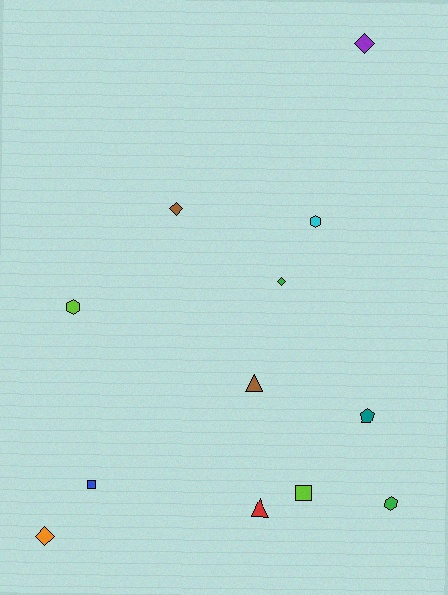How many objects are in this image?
There are 12 objects.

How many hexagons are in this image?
There are 3 hexagons.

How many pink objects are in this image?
There are no pink objects.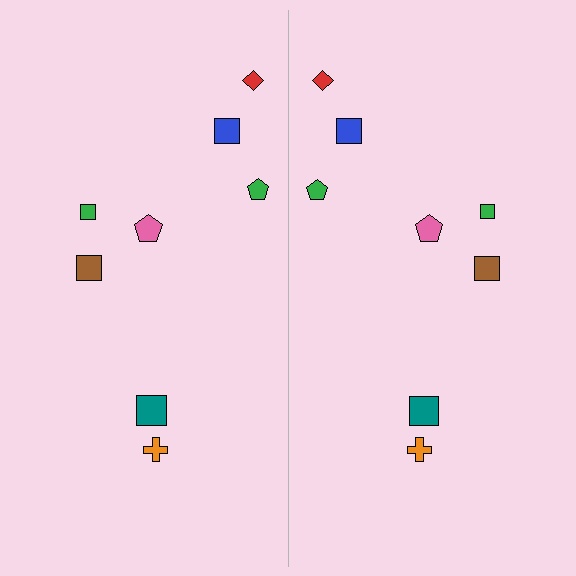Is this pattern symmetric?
Yes, this pattern has bilateral (reflection) symmetry.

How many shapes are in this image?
There are 16 shapes in this image.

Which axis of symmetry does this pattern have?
The pattern has a vertical axis of symmetry running through the center of the image.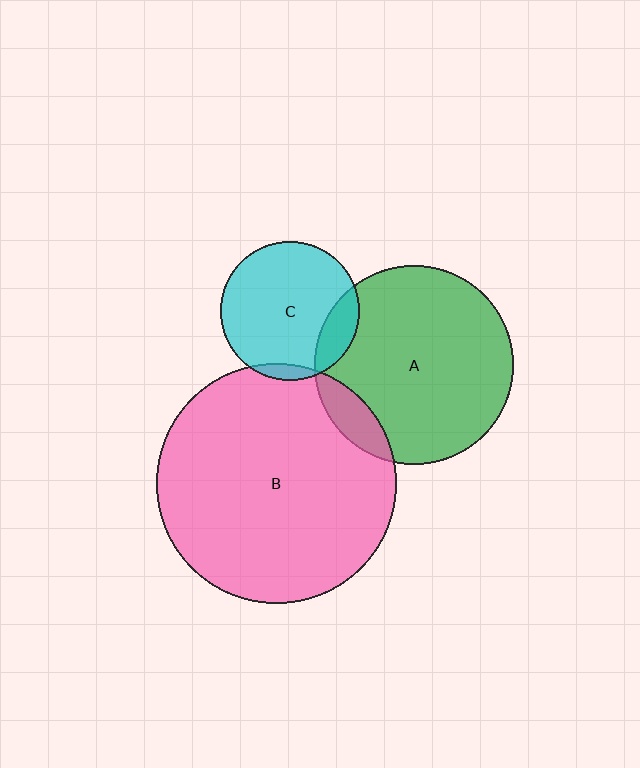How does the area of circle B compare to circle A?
Approximately 1.5 times.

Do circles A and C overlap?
Yes.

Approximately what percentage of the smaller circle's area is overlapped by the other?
Approximately 15%.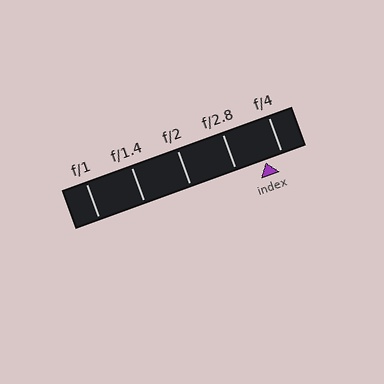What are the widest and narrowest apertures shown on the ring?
The widest aperture shown is f/1 and the narrowest is f/4.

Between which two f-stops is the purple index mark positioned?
The index mark is between f/2.8 and f/4.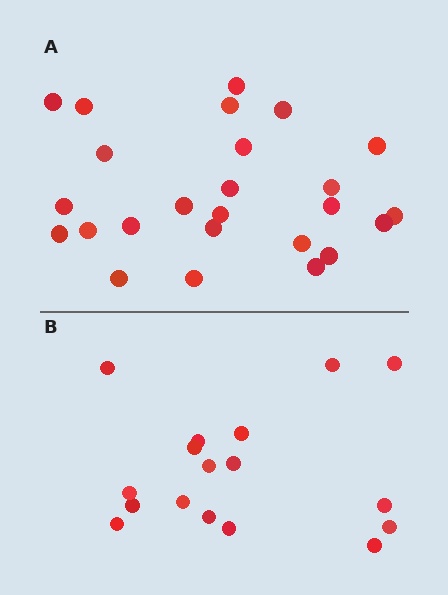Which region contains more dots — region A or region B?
Region A (the top region) has more dots.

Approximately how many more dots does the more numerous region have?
Region A has roughly 8 or so more dots than region B.